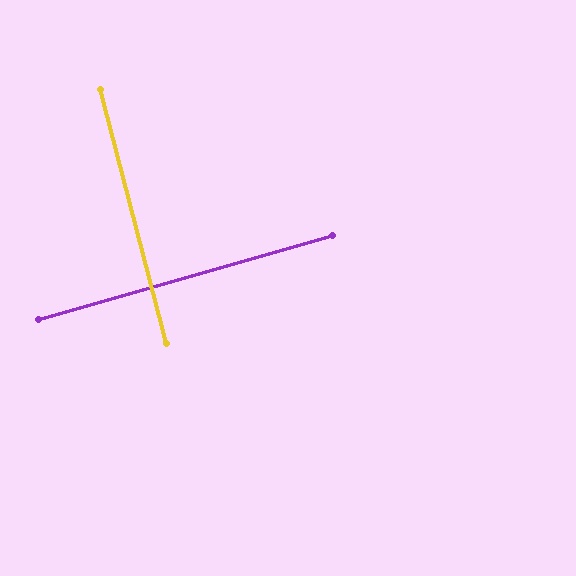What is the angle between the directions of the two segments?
Approximately 89 degrees.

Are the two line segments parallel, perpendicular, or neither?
Perpendicular — they meet at approximately 89°.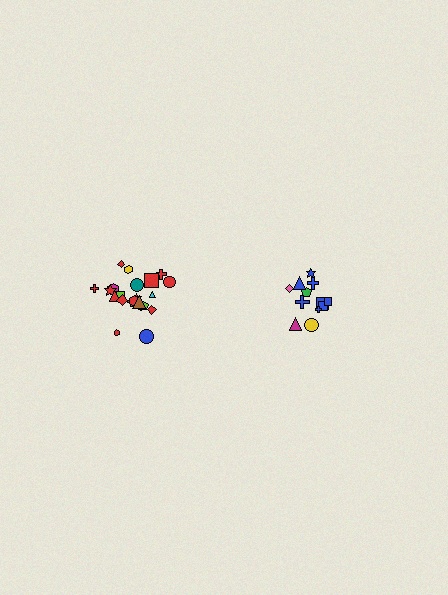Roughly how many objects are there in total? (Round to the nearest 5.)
Roughly 35 objects in total.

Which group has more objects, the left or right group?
The left group.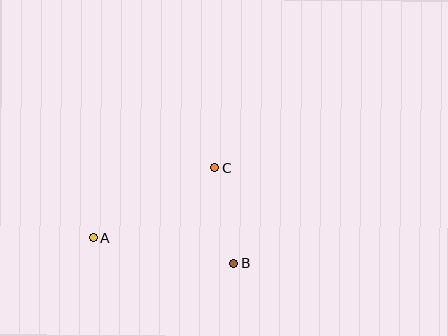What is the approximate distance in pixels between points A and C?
The distance between A and C is approximately 140 pixels.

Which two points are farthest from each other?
Points A and B are farthest from each other.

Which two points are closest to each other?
Points B and C are closest to each other.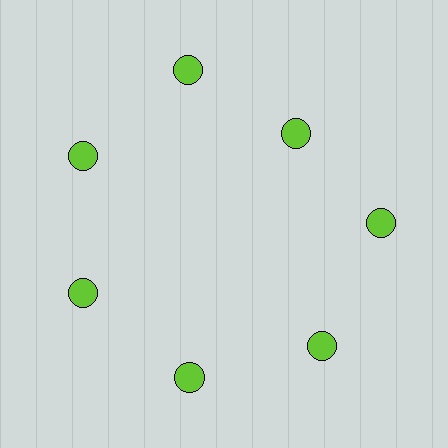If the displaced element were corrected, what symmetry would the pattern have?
It would have 7-fold rotational symmetry — the pattern would map onto itself every 51 degrees.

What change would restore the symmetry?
The symmetry would be restored by moving it outward, back onto the ring so that all 7 circles sit at equal angles and equal distance from the center.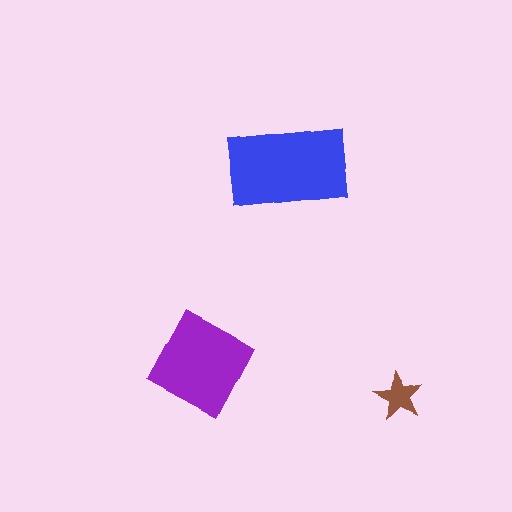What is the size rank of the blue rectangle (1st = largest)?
1st.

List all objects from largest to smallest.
The blue rectangle, the purple diamond, the brown star.